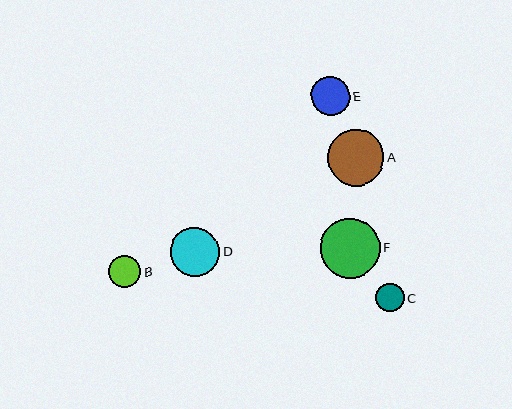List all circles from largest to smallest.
From largest to smallest: F, A, D, E, B, C.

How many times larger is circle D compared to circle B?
Circle D is approximately 1.5 times the size of circle B.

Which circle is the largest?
Circle F is the largest with a size of approximately 59 pixels.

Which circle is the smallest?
Circle C is the smallest with a size of approximately 28 pixels.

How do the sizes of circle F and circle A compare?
Circle F and circle A are approximately the same size.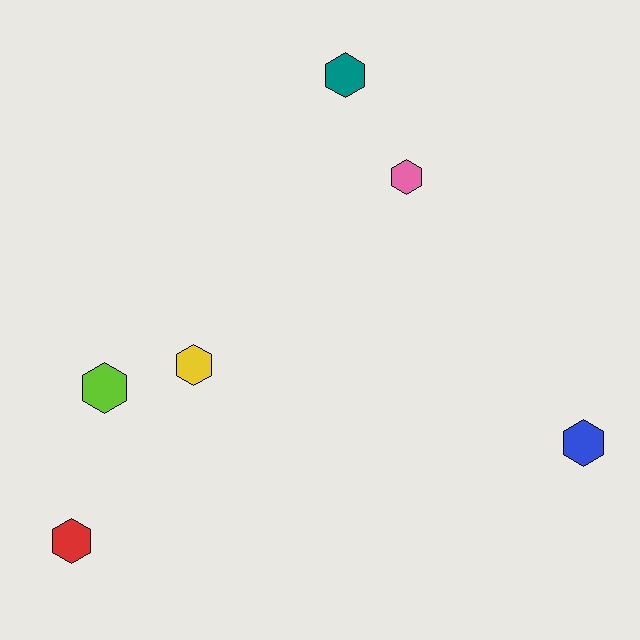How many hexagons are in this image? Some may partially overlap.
There are 6 hexagons.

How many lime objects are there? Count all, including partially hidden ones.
There is 1 lime object.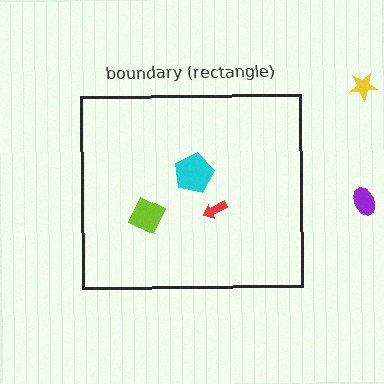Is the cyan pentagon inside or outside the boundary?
Inside.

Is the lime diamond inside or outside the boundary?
Inside.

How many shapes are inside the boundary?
3 inside, 2 outside.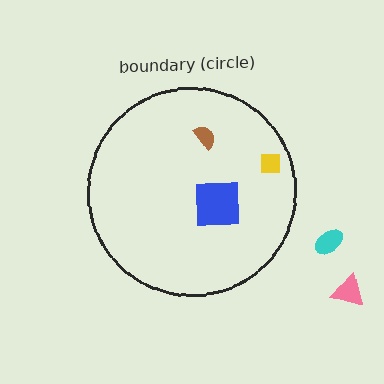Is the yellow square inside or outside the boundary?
Inside.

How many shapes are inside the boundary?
3 inside, 2 outside.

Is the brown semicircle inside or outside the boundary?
Inside.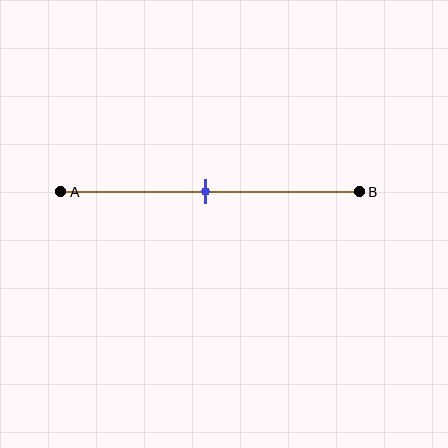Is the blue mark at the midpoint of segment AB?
Yes, the mark is approximately at the midpoint.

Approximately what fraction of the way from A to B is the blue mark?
The blue mark is approximately 50% of the way from A to B.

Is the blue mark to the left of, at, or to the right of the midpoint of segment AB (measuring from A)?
The blue mark is approximately at the midpoint of segment AB.